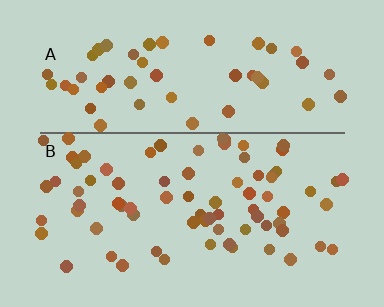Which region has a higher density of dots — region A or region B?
B (the bottom).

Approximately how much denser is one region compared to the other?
Approximately 1.4× — region B over region A.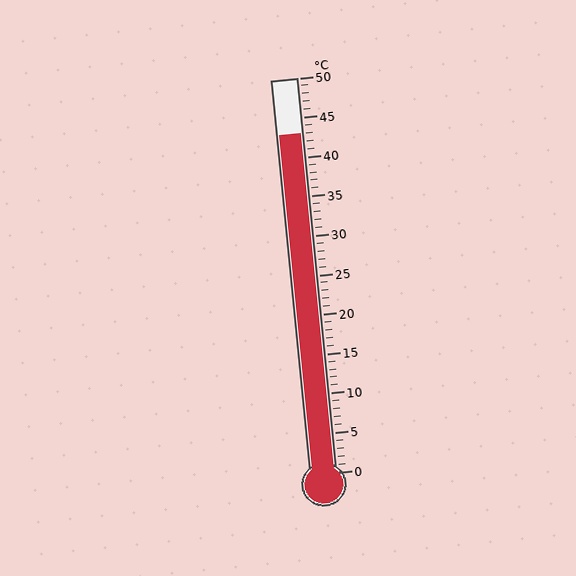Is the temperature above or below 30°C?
The temperature is above 30°C.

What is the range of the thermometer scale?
The thermometer scale ranges from 0°C to 50°C.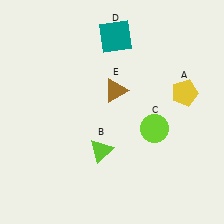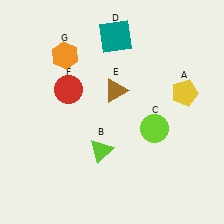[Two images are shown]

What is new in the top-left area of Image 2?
An orange hexagon (G) was added in the top-left area of Image 2.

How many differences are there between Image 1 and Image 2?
There are 2 differences between the two images.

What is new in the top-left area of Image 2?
A red circle (F) was added in the top-left area of Image 2.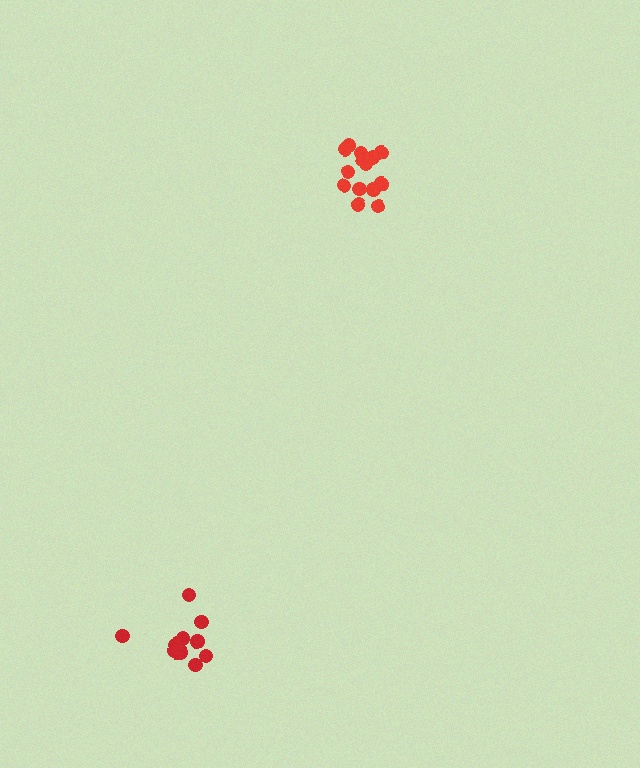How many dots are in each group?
Group 1: 12 dots, Group 2: 14 dots (26 total).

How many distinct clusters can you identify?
There are 2 distinct clusters.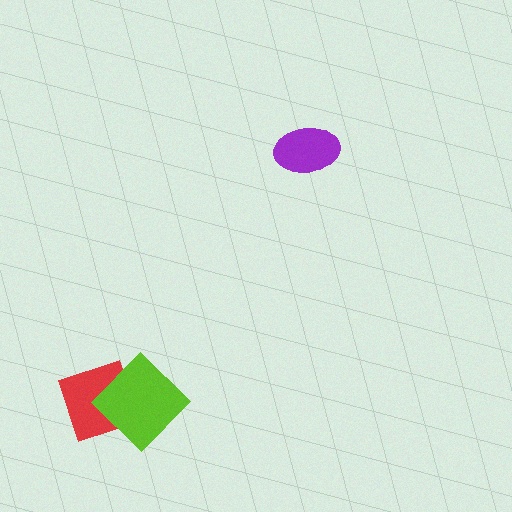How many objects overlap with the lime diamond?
1 object overlaps with the lime diamond.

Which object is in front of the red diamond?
The lime diamond is in front of the red diamond.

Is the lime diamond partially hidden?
No, no other shape covers it.